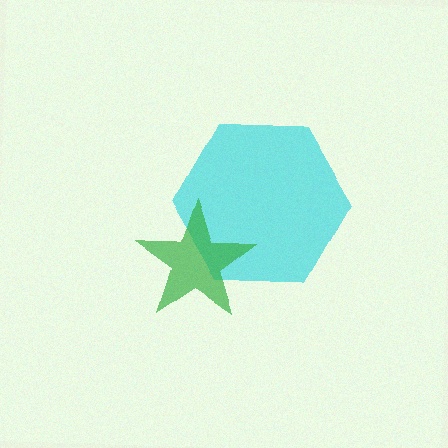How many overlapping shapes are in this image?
There are 2 overlapping shapes in the image.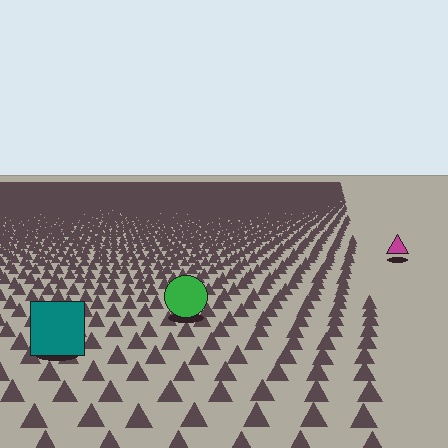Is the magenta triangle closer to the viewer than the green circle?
No. The green circle is closer — you can tell from the texture gradient: the ground texture is coarser near it.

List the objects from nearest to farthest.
From nearest to farthest: the teal square, the green circle, the magenta triangle.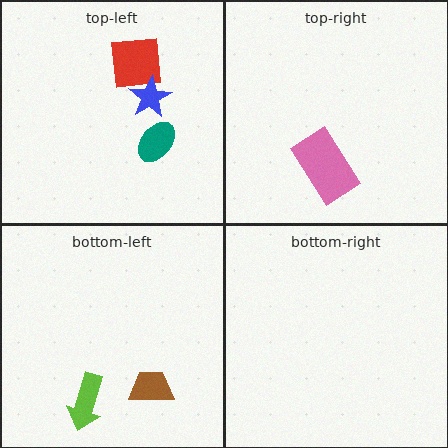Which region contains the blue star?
The top-left region.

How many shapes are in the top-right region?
1.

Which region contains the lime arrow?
The bottom-left region.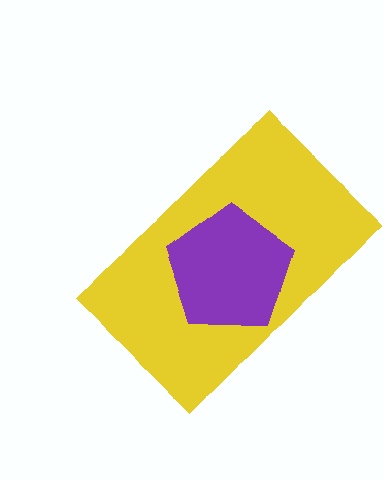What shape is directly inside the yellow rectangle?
The purple pentagon.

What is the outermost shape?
The yellow rectangle.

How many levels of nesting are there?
2.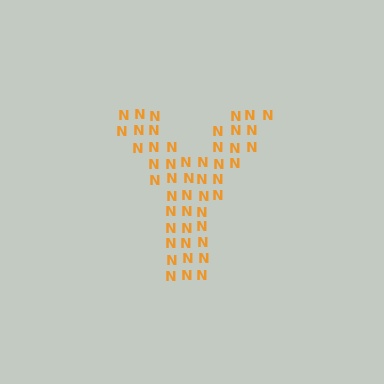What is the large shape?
The large shape is the letter Y.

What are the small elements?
The small elements are letter N's.